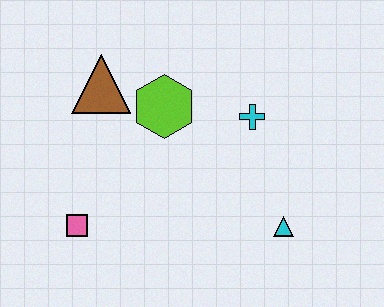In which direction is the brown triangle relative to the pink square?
The brown triangle is above the pink square.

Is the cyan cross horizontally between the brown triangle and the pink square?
No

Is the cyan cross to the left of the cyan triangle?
Yes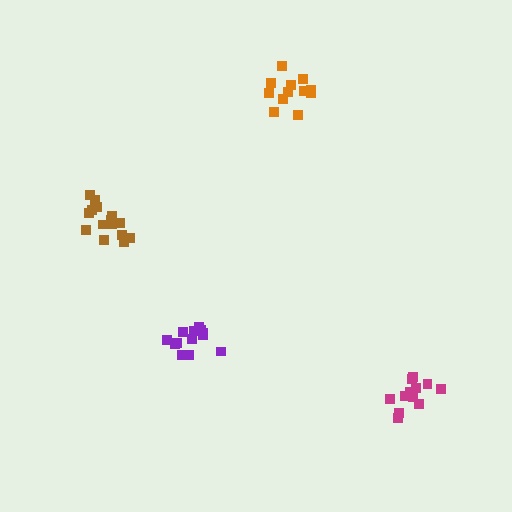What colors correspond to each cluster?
The clusters are colored: brown, orange, purple, magenta.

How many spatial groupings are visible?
There are 4 spatial groupings.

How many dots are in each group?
Group 1: 15 dots, Group 2: 12 dots, Group 3: 13 dots, Group 4: 12 dots (52 total).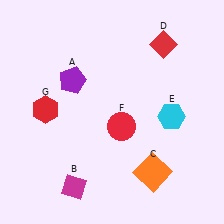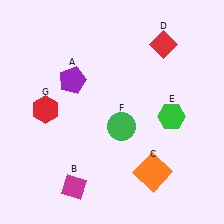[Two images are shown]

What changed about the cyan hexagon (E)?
In Image 1, E is cyan. In Image 2, it changed to green.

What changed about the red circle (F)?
In Image 1, F is red. In Image 2, it changed to green.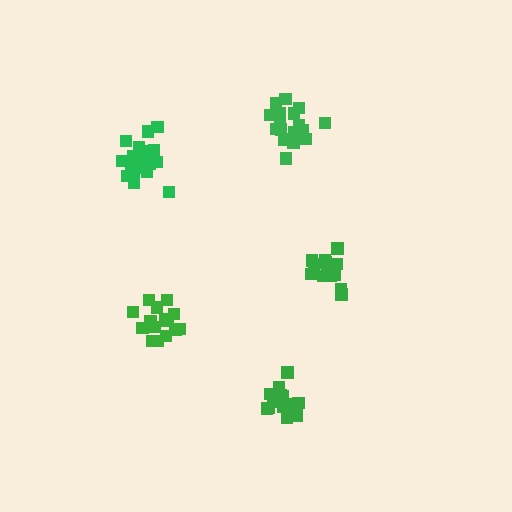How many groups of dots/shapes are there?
There are 5 groups.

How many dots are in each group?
Group 1: 15 dots, Group 2: 18 dots, Group 3: 15 dots, Group 4: 17 dots, Group 5: 20 dots (85 total).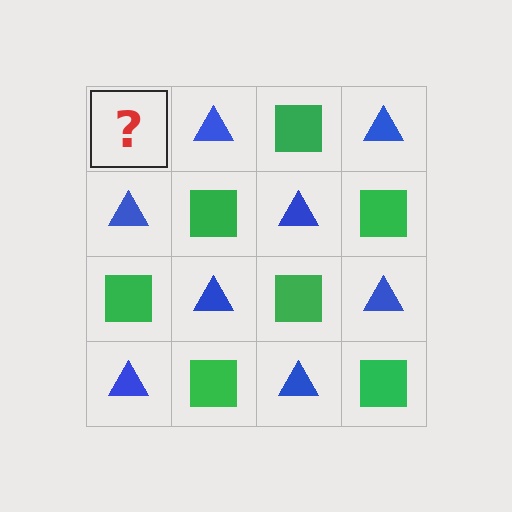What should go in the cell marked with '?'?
The missing cell should contain a green square.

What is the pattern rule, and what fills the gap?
The rule is that it alternates green square and blue triangle in a checkerboard pattern. The gap should be filled with a green square.